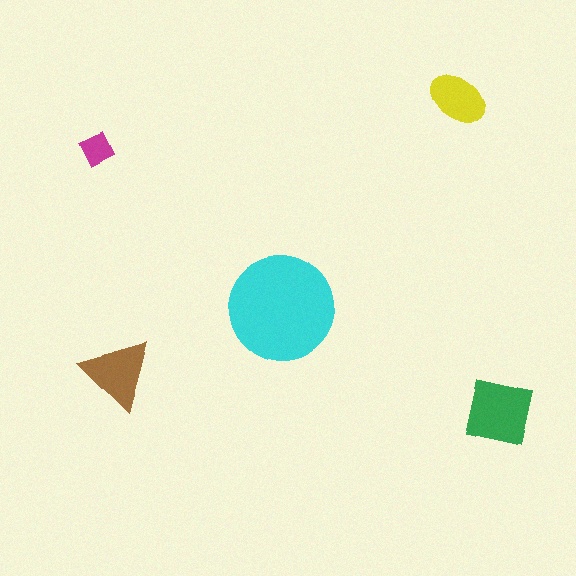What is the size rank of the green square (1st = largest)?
2nd.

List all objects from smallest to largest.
The magenta diamond, the yellow ellipse, the brown triangle, the green square, the cyan circle.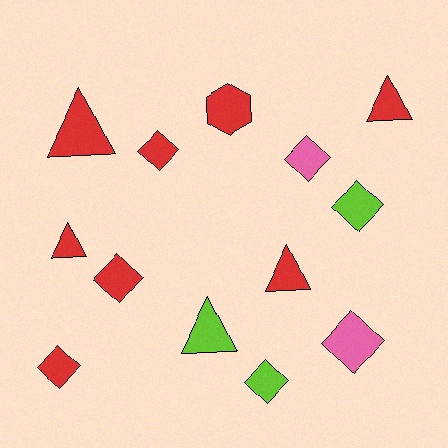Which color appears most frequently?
Red, with 8 objects.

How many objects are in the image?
There are 13 objects.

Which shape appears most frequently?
Diamond, with 7 objects.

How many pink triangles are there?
There are no pink triangles.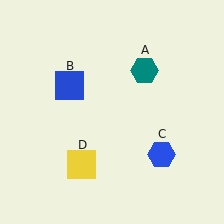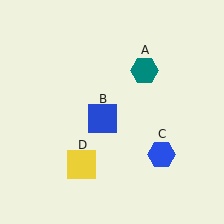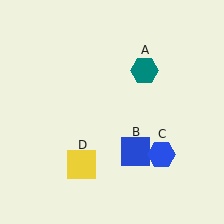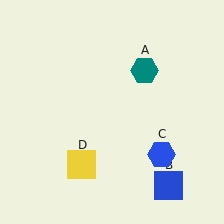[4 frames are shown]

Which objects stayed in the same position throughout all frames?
Teal hexagon (object A) and blue hexagon (object C) and yellow square (object D) remained stationary.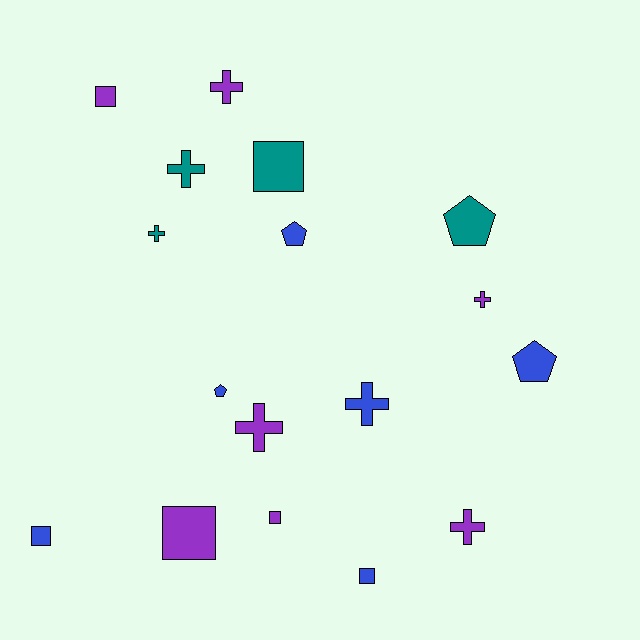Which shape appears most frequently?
Cross, with 7 objects.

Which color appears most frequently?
Purple, with 7 objects.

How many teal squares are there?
There is 1 teal square.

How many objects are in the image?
There are 17 objects.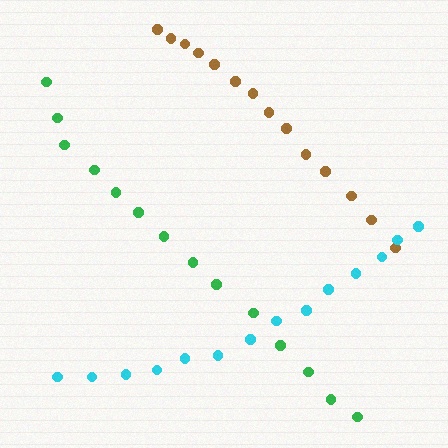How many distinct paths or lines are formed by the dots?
There are 3 distinct paths.